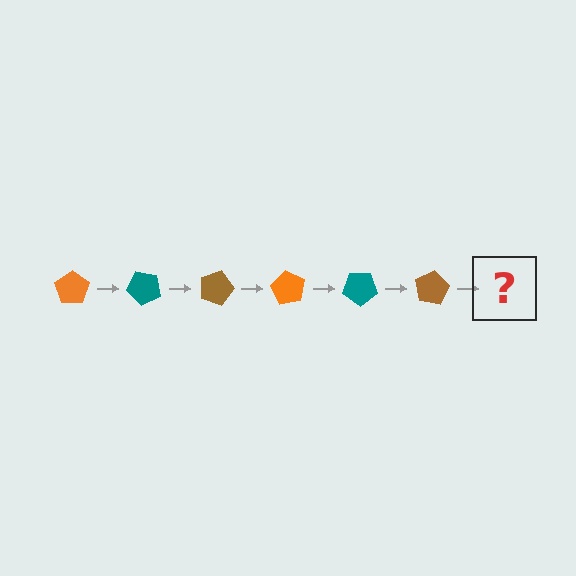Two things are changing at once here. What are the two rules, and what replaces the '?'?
The two rules are that it rotates 45 degrees each step and the color cycles through orange, teal, and brown. The '?' should be an orange pentagon, rotated 270 degrees from the start.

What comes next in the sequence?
The next element should be an orange pentagon, rotated 270 degrees from the start.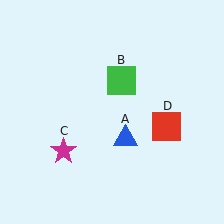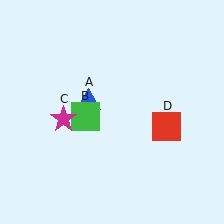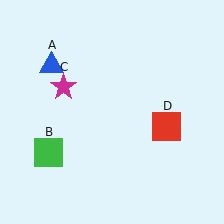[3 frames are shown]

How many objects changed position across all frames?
3 objects changed position: blue triangle (object A), green square (object B), magenta star (object C).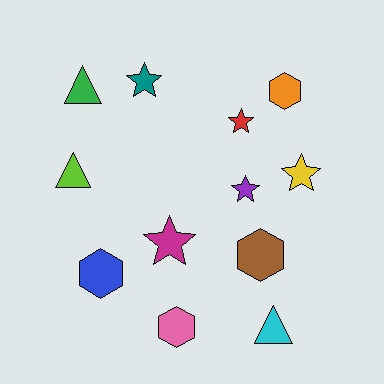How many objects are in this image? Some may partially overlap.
There are 12 objects.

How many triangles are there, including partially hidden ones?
There are 3 triangles.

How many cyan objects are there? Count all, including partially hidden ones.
There is 1 cyan object.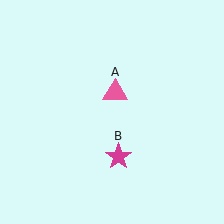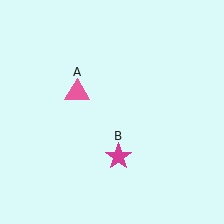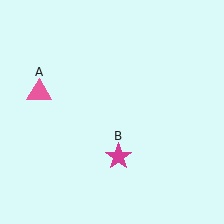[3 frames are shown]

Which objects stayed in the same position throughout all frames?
Magenta star (object B) remained stationary.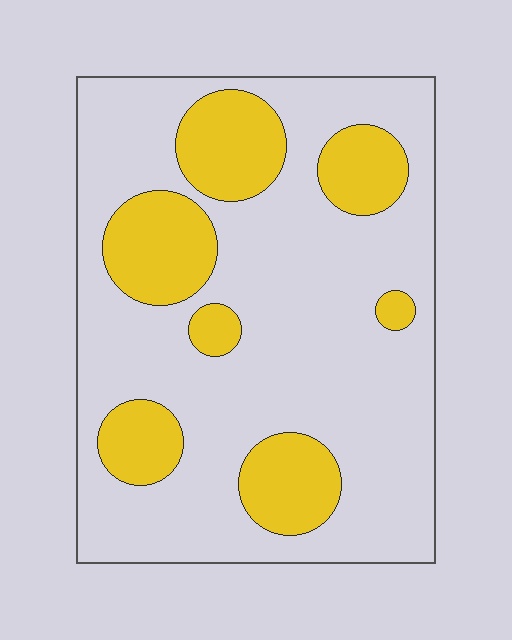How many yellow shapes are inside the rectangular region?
7.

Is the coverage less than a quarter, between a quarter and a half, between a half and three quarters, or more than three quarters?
Between a quarter and a half.